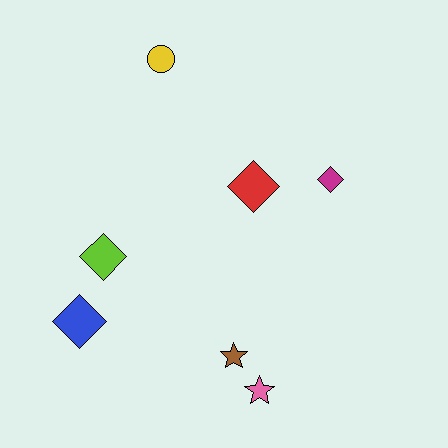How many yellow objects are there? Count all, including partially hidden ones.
There is 1 yellow object.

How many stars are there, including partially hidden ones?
There are 2 stars.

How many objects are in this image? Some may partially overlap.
There are 7 objects.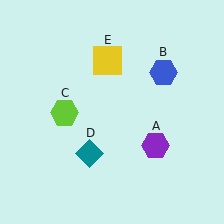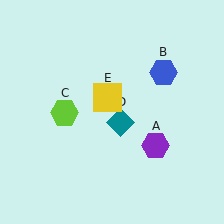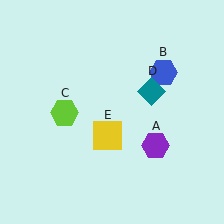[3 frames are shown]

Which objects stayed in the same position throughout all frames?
Purple hexagon (object A) and blue hexagon (object B) and lime hexagon (object C) remained stationary.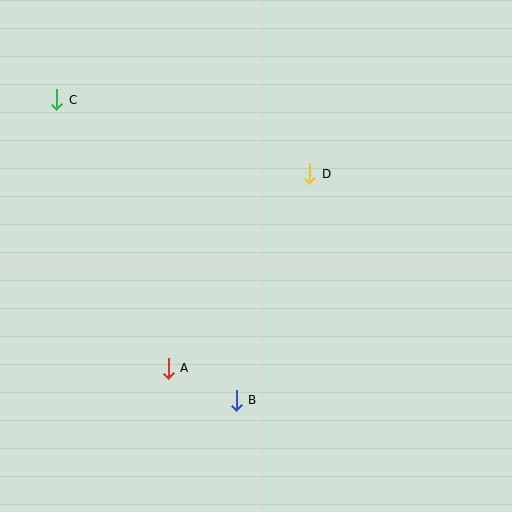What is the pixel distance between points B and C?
The distance between B and C is 350 pixels.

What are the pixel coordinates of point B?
Point B is at (236, 400).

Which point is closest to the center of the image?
Point D at (310, 174) is closest to the center.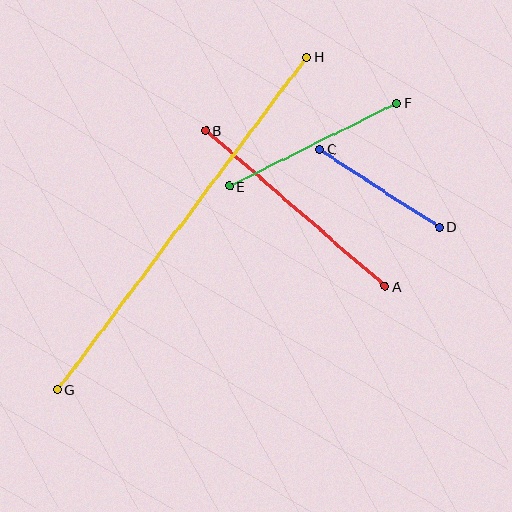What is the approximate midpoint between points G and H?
The midpoint is at approximately (182, 224) pixels.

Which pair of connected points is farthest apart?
Points G and H are farthest apart.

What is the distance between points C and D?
The distance is approximately 142 pixels.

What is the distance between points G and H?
The distance is approximately 416 pixels.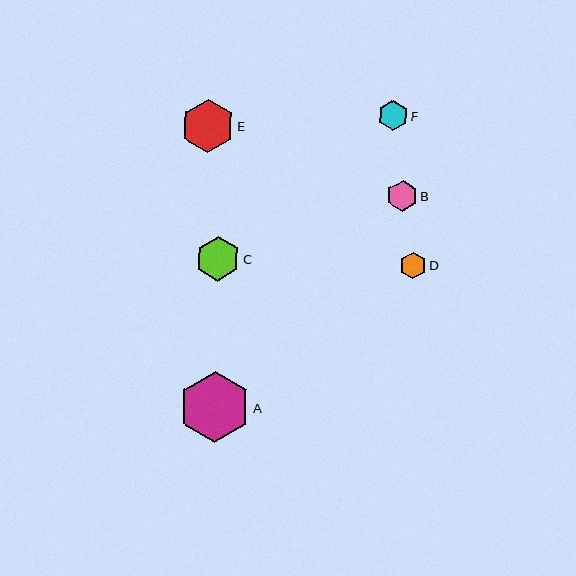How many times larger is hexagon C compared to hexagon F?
Hexagon C is approximately 1.5 times the size of hexagon F.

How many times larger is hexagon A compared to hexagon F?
Hexagon A is approximately 2.4 times the size of hexagon F.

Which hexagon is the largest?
Hexagon A is the largest with a size of approximately 71 pixels.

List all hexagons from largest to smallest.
From largest to smallest: A, E, C, B, F, D.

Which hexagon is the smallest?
Hexagon D is the smallest with a size of approximately 27 pixels.